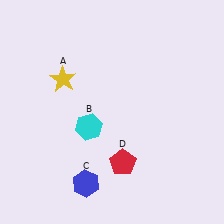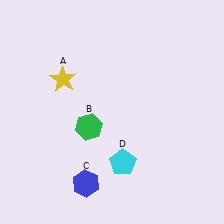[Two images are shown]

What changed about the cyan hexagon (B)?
In Image 1, B is cyan. In Image 2, it changed to green.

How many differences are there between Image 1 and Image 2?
There are 2 differences between the two images.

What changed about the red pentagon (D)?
In Image 1, D is red. In Image 2, it changed to cyan.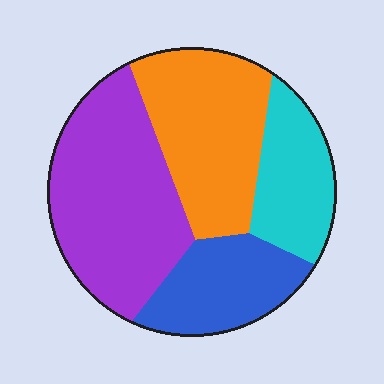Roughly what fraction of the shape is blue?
Blue takes up about one sixth (1/6) of the shape.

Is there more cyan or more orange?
Orange.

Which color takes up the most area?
Purple, at roughly 35%.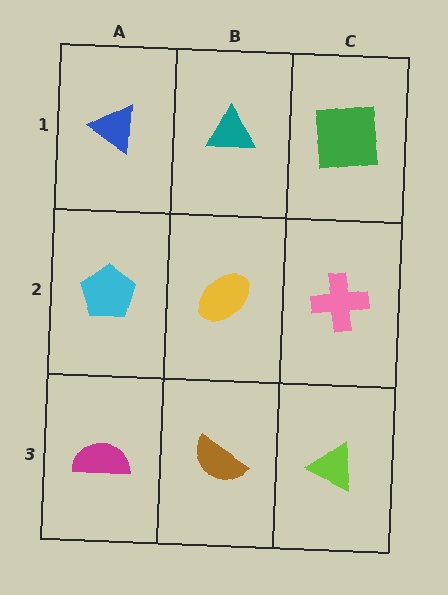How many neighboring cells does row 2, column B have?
4.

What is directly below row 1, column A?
A cyan pentagon.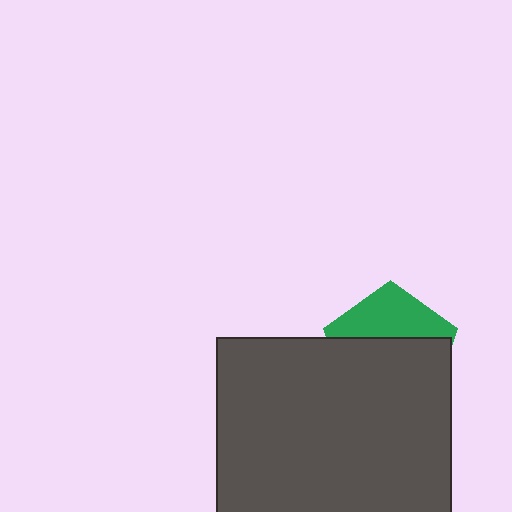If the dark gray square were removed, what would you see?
You would see the complete green pentagon.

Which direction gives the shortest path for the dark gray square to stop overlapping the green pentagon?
Moving down gives the shortest separation.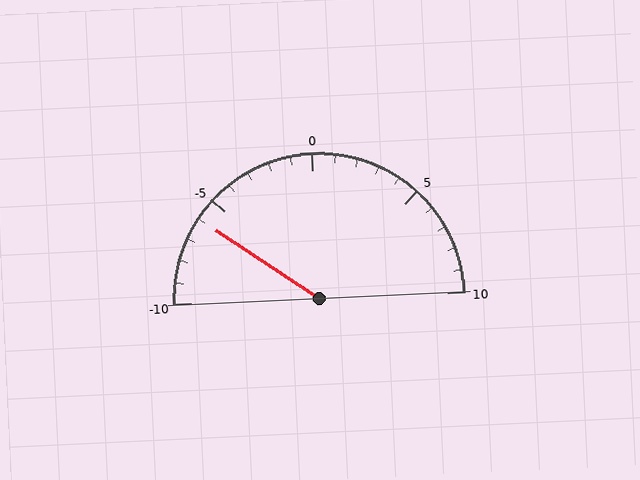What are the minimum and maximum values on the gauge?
The gauge ranges from -10 to 10.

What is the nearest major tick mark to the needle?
The nearest major tick mark is -5.